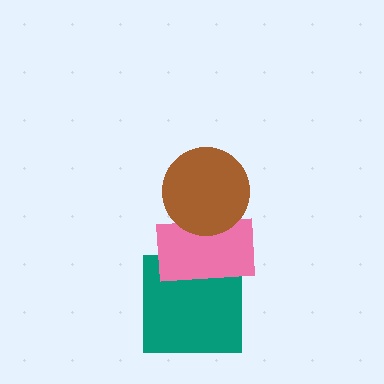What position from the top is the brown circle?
The brown circle is 1st from the top.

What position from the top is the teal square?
The teal square is 3rd from the top.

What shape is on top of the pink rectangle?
The brown circle is on top of the pink rectangle.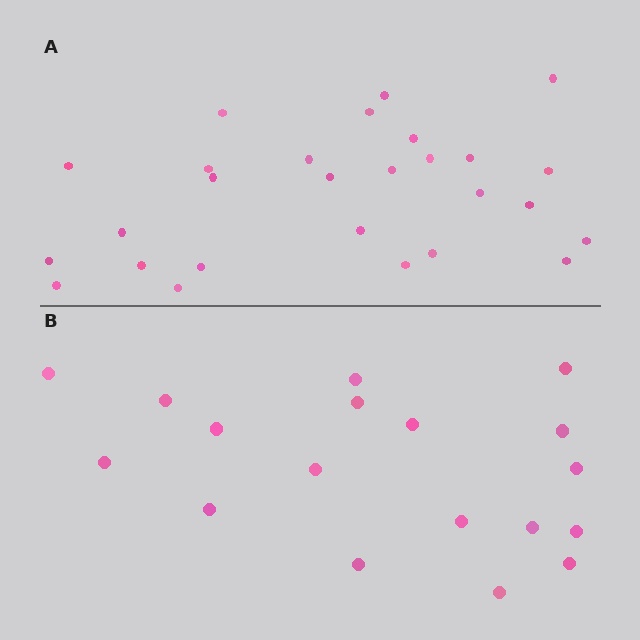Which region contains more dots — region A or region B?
Region A (the top region) has more dots.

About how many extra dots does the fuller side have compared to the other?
Region A has roughly 8 or so more dots than region B.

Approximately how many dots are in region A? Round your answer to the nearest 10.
About 30 dots. (The exact count is 27, which rounds to 30.)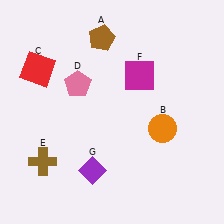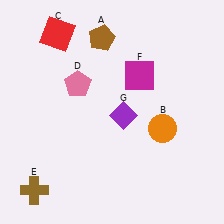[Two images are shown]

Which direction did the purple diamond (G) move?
The purple diamond (G) moved up.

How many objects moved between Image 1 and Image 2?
3 objects moved between the two images.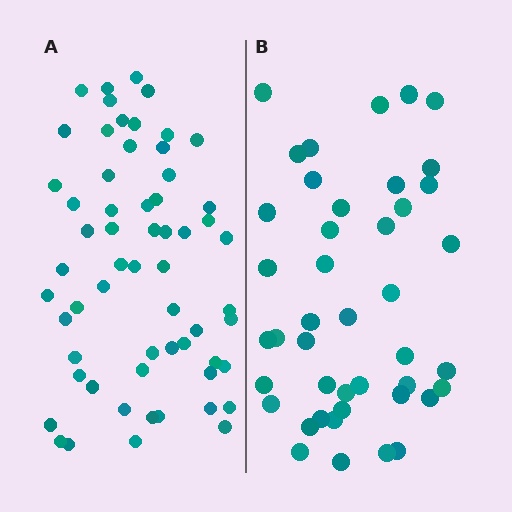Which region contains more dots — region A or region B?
Region A (the left region) has more dots.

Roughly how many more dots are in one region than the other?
Region A has approximately 15 more dots than region B.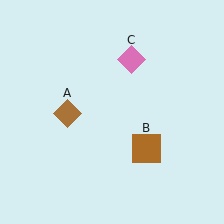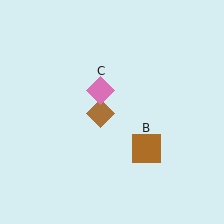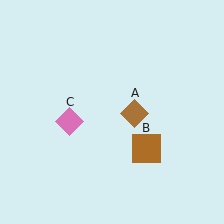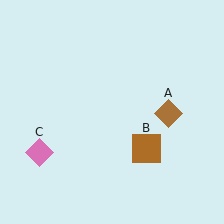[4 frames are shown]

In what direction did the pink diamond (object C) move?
The pink diamond (object C) moved down and to the left.